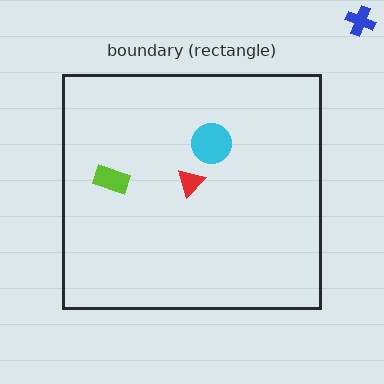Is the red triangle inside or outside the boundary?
Inside.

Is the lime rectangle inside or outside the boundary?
Inside.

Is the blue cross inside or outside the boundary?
Outside.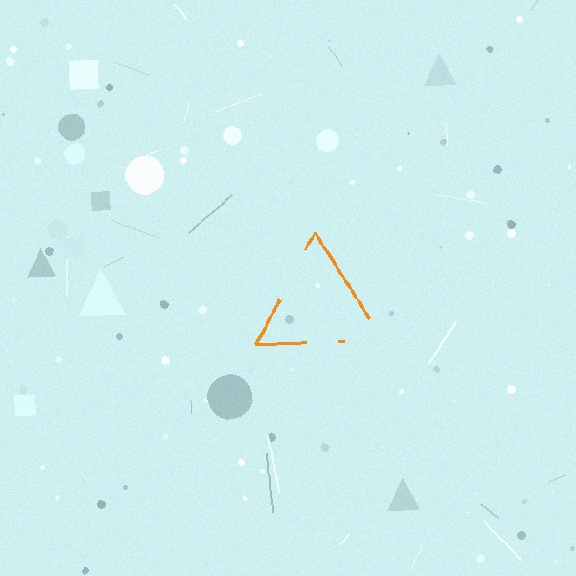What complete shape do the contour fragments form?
The contour fragments form a triangle.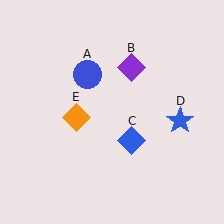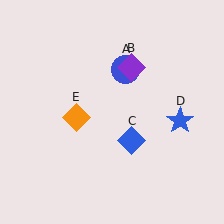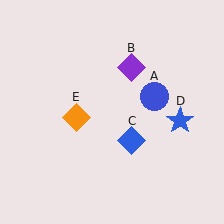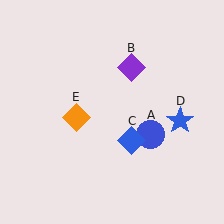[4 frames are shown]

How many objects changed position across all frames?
1 object changed position: blue circle (object A).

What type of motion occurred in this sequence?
The blue circle (object A) rotated clockwise around the center of the scene.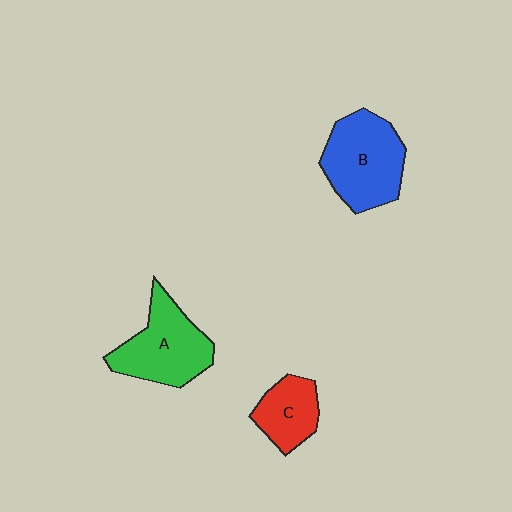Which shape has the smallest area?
Shape C (red).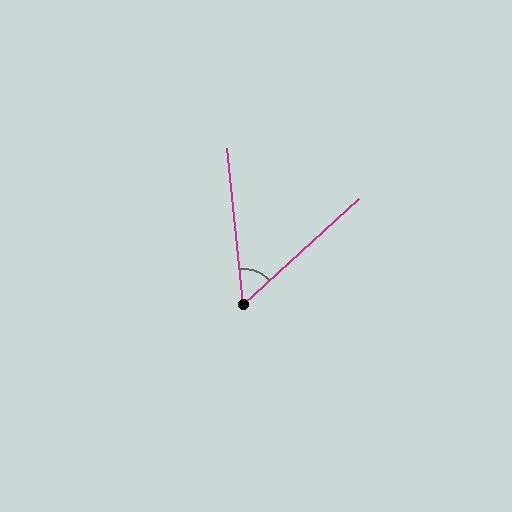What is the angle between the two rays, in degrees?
Approximately 53 degrees.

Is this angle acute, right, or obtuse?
It is acute.